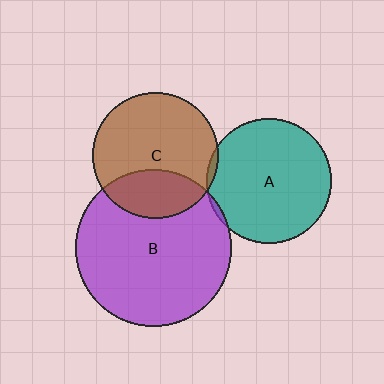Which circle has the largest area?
Circle B (purple).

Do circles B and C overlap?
Yes.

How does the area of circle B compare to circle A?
Approximately 1.6 times.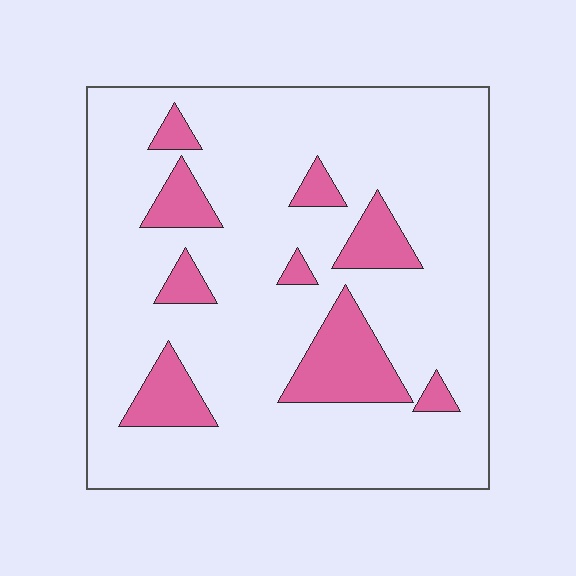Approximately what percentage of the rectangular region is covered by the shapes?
Approximately 15%.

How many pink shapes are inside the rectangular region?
9.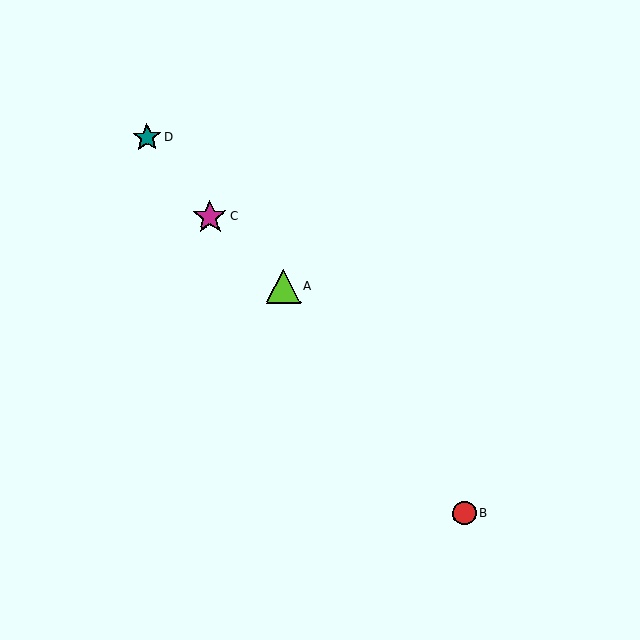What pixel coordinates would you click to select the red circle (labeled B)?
Click at (465, 513) to select the red circle B.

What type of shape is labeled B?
Shape B is a red circle.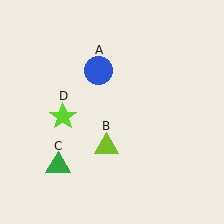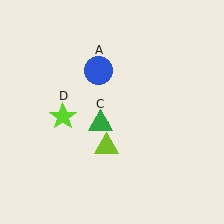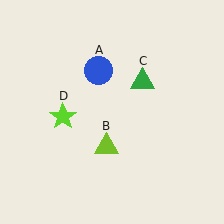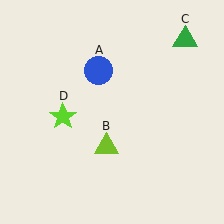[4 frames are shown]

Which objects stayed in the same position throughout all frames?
Blue circle (object A) and lime triangle (object B) and lime star (object D) remained stationary.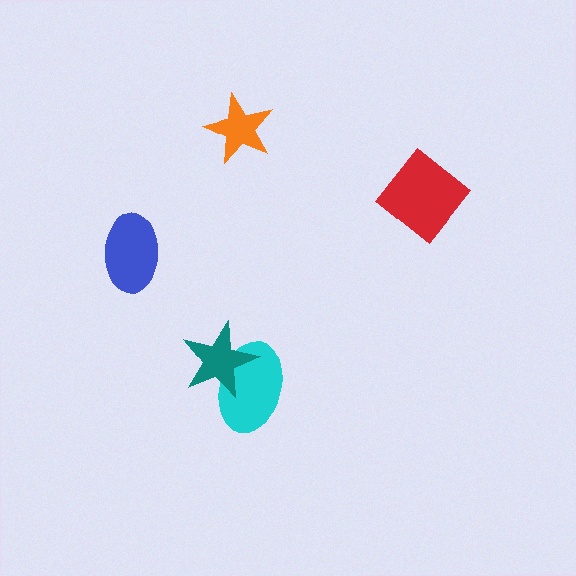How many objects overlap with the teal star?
1 object overlaps with the teal star.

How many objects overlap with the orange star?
0 objects overlap with the orange star.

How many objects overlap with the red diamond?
0 objects overlap with the red diamond.